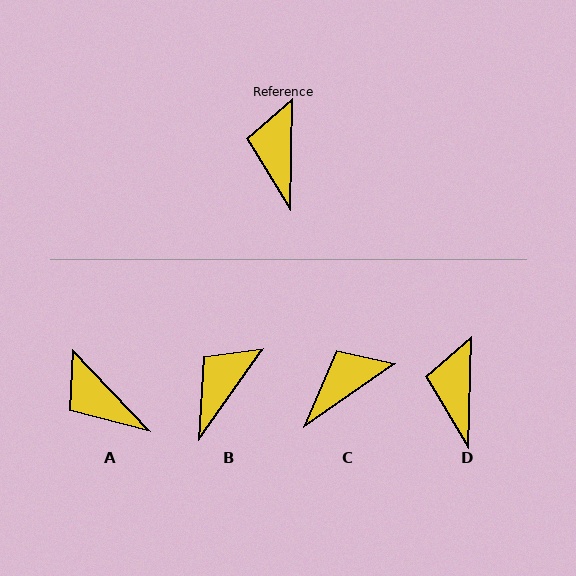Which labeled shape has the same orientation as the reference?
D.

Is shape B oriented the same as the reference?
No, it is off by about 34 degrees.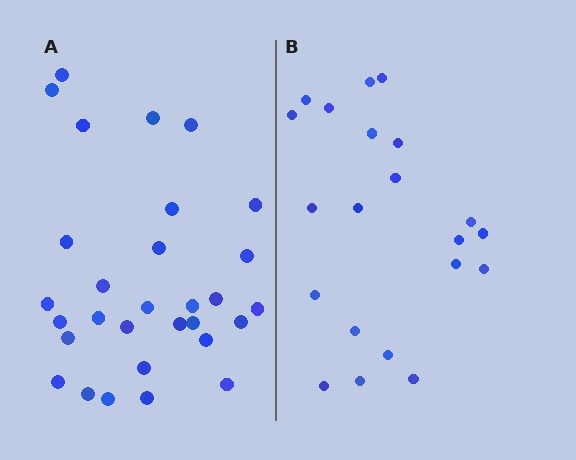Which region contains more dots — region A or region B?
Region A (the left region) has more dots.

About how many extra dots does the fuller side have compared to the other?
Region A has roughly 8 or so more dots than region B.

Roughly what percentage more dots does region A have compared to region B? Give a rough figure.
About 45% more.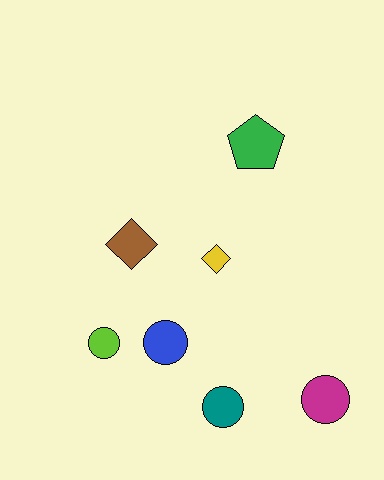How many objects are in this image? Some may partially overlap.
There are 7 objects.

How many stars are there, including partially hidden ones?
There are no stars.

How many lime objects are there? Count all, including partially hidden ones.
There is 1 lime object.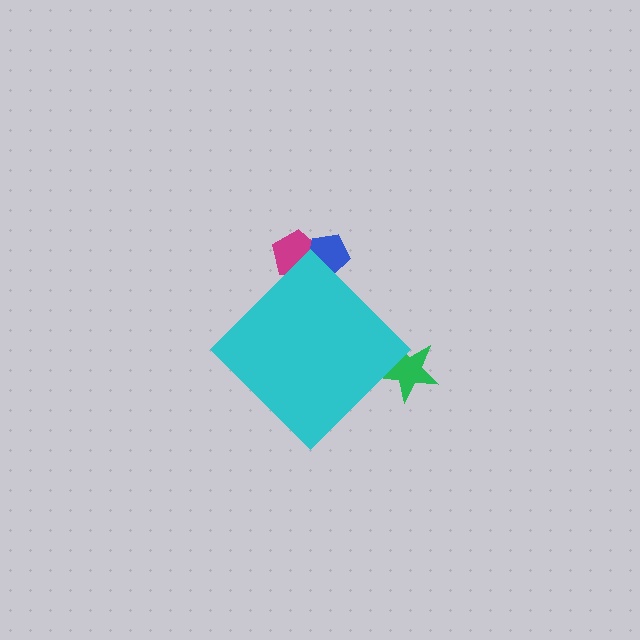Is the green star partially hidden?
Yes, the green star is partially hidden behind the cyan diamond.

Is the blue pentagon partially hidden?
Yes, the blue pentagon is partially hidden behind the cyan diamond.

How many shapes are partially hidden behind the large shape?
3 shapes are partially hidden.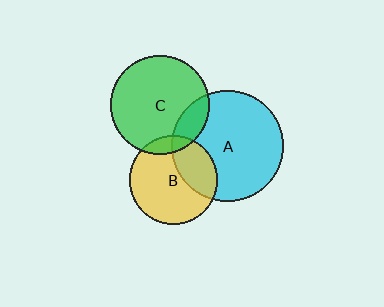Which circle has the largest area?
Circle A (cyan).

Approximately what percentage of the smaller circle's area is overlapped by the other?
Approximately 15%.